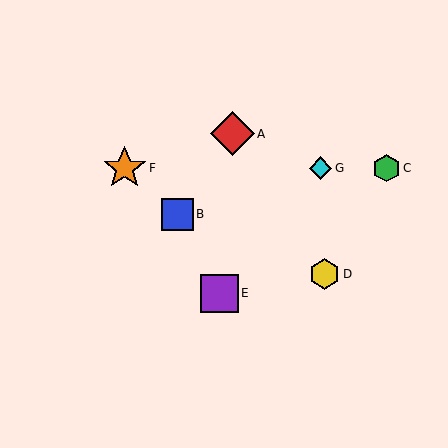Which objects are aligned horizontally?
Objects C, F, G are aligned horizontally.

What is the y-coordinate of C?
Object C is at y≈168.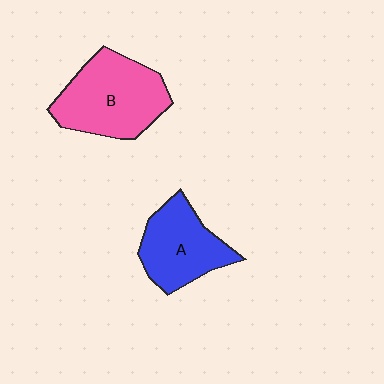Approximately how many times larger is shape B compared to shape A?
Approximately 1.3 times.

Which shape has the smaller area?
Shape A (blue).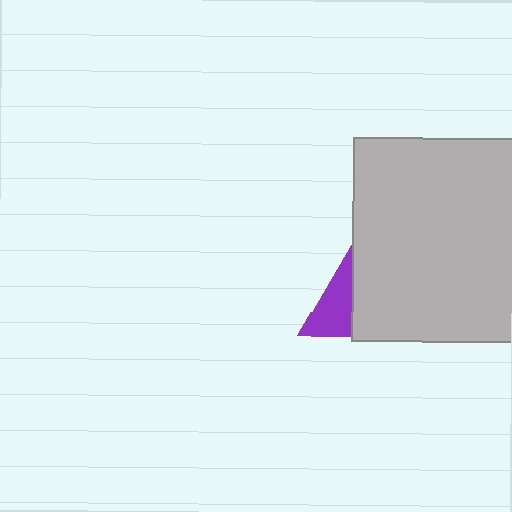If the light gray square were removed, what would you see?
You would see the complete purple triangle.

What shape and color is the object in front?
The object in front is a light gray square.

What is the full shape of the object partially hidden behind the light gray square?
The partially hidden object is a purple triangle.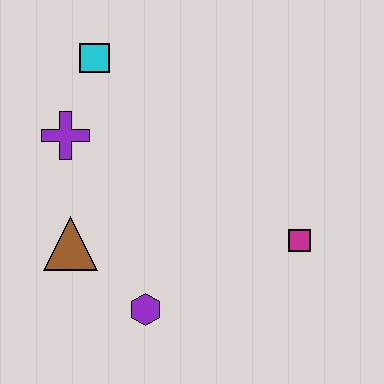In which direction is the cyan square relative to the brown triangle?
The cyan square is above the brown triangle.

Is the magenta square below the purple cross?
Yes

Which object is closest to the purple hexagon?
The brown triangle is closest to the purple hexagon.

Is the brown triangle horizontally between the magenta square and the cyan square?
No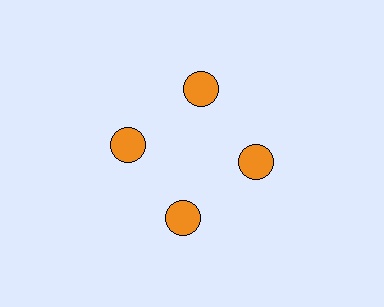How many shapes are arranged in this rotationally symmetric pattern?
There are 4 shapes, arranged in 4 groups of 1.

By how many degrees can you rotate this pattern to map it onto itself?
The pattern maps onto itself every 90 degrees of rotation.